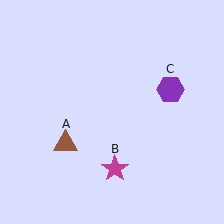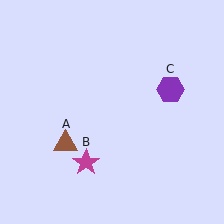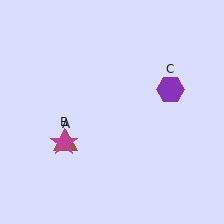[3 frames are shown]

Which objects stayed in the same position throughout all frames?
Brown triangle (object A) and purple hexagon (object C) remained stationary.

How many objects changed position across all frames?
1 object changed position: magenta star (object B).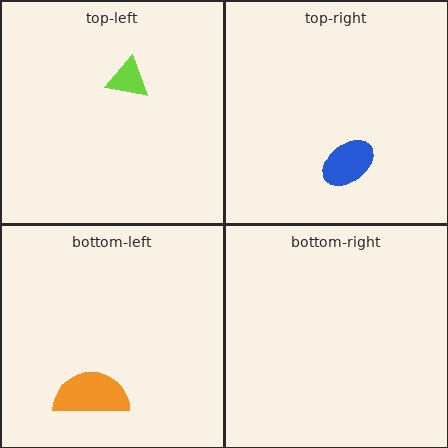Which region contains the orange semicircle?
The bottom-left region.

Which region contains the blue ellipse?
The top-right region.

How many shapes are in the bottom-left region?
1.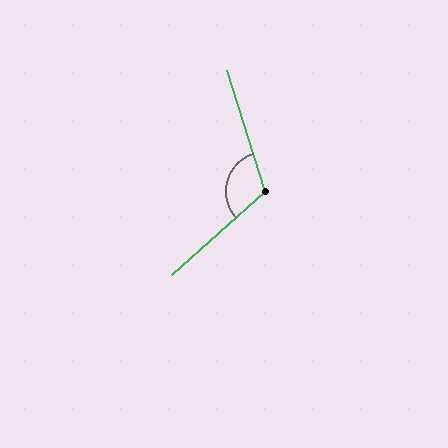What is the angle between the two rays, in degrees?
Approximately 114 degrees.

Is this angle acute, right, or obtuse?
It is obtuse.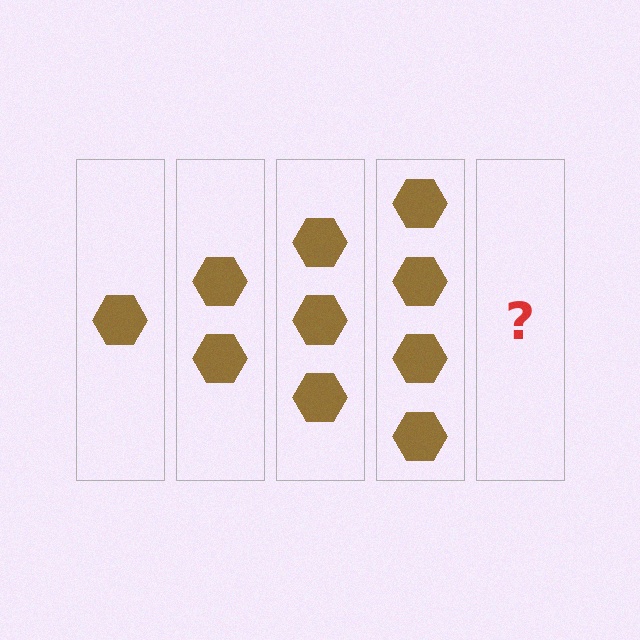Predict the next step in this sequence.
The next step is 5 hexagons.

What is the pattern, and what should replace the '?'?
The pattern is that each step adds one more hexagon. The '?' should be 5 hexagons.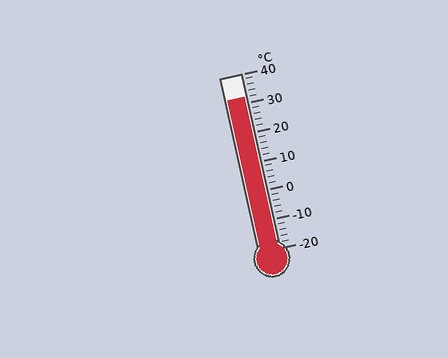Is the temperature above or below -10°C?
The temperature is above -10°C.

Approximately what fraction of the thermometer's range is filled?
The thermometer is filled to approximately 85% of its range.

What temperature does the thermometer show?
The thermometer shows approximately 32°C.